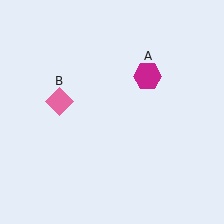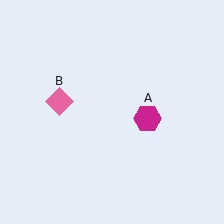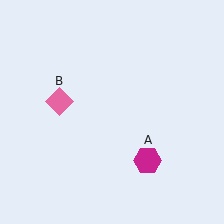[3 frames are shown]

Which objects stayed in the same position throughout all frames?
Pink diamond (object B) remained stationary.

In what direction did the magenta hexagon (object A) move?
The magenta hexagon (object A) moved down.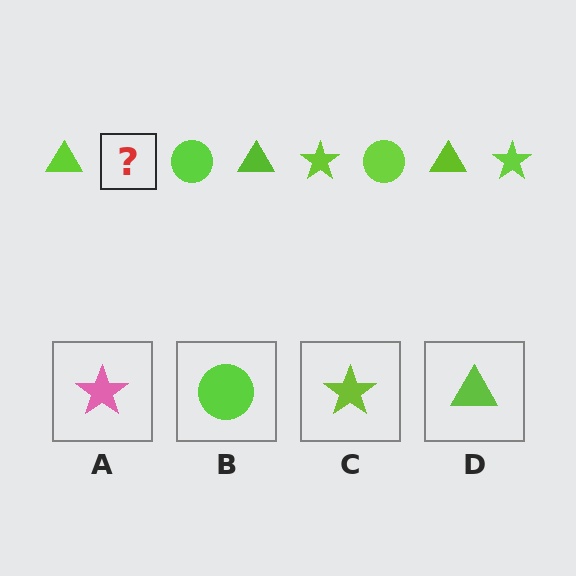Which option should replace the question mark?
Option C.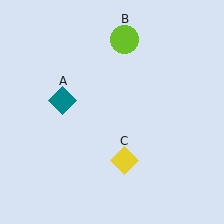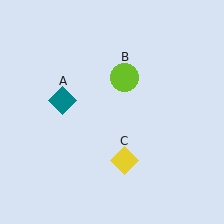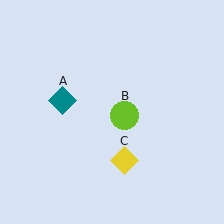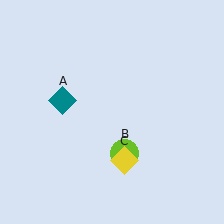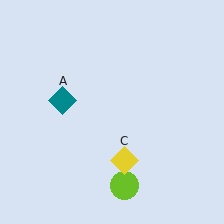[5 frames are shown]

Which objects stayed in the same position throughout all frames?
Teal diamond (object A) and yellow diamond (object C) remained stationary.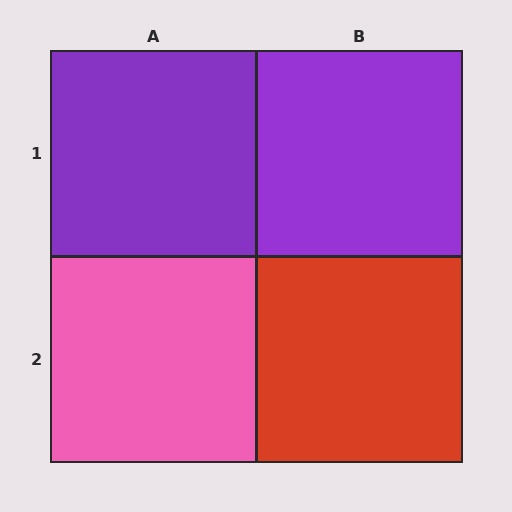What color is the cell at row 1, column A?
Purple.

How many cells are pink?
1 cell is pink.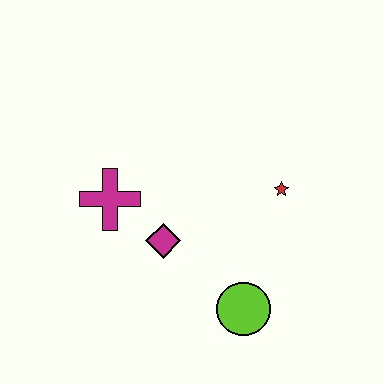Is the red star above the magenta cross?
Yes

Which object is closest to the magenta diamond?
The magenta cross is closest to the magenta diamond.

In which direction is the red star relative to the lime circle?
The red star is above the lime circle.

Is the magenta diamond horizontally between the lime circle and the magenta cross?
Yes